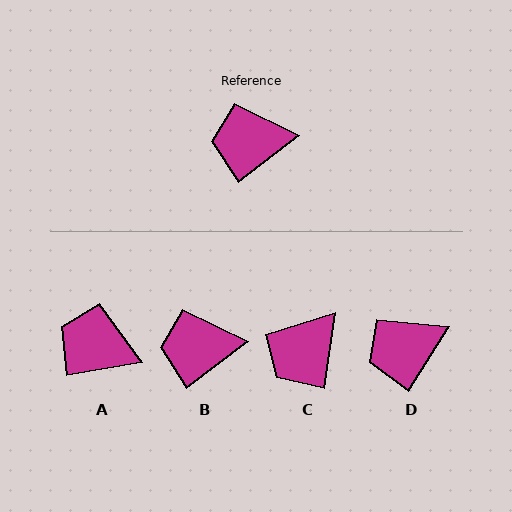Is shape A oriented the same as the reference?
No, it is off by about 27 degrees.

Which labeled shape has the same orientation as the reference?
B.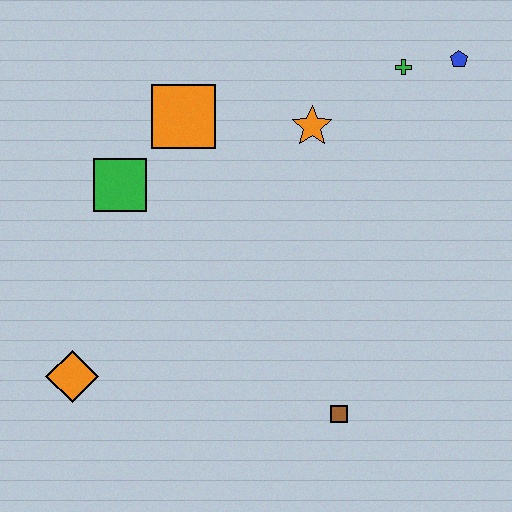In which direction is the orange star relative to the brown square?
The orange star is above the brown square.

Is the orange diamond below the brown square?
No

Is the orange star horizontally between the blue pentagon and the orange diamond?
Yes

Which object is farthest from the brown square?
The blue pentagon is farthest from the brown square.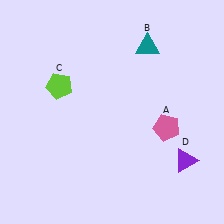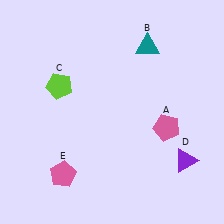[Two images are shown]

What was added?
A pink pentagon (E) was added in Image 2.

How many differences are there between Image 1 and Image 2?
There is 1 difference between the two images.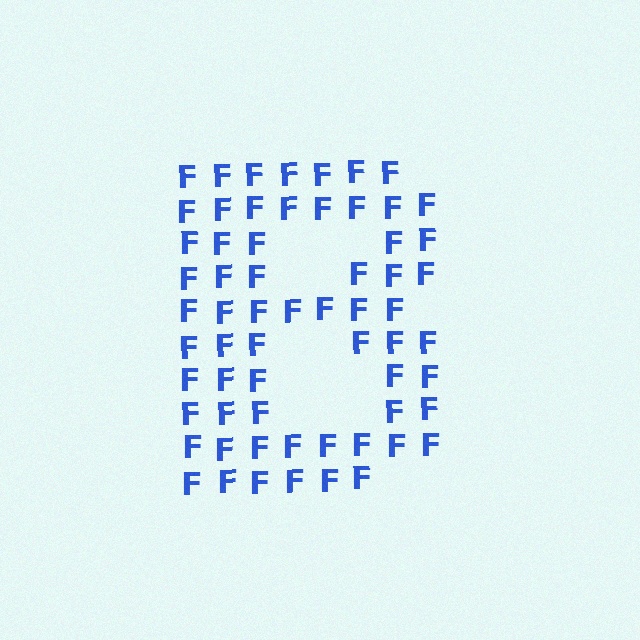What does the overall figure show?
The overall figure shows the letter B.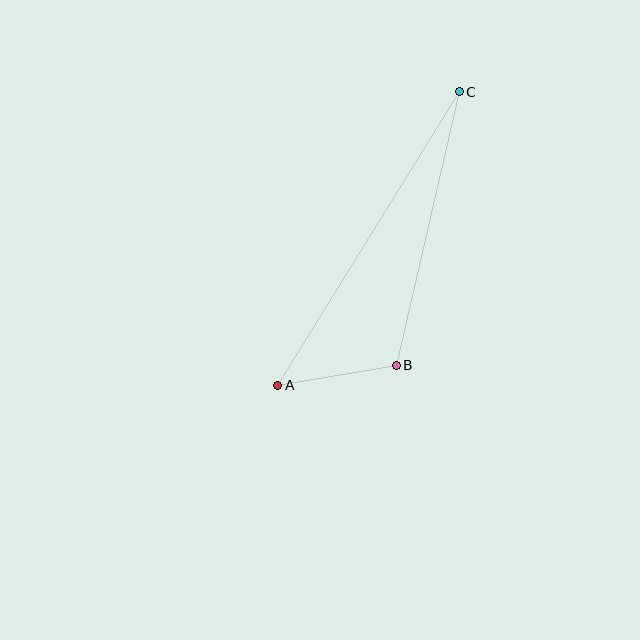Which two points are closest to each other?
Points A and B are closest to each other.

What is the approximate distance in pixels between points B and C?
The distance between B and C is approximately 281 pixels.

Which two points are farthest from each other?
Points A and C are farthest from each other.